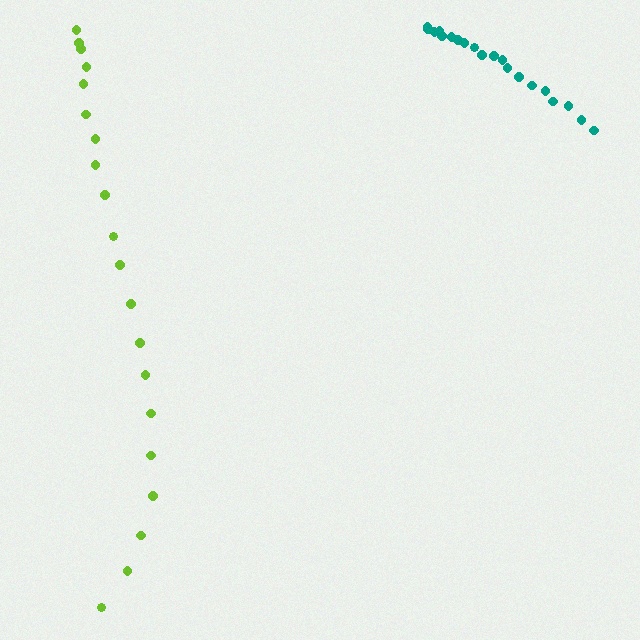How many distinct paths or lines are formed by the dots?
There are 2 distinct paths.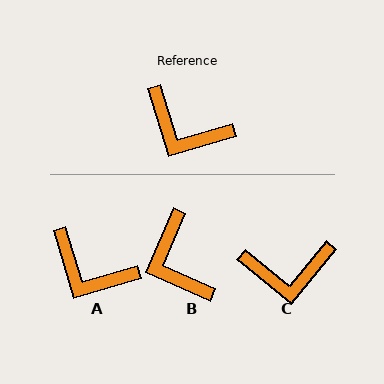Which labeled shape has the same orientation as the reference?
A.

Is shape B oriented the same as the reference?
No, it is off by about 40 degrees.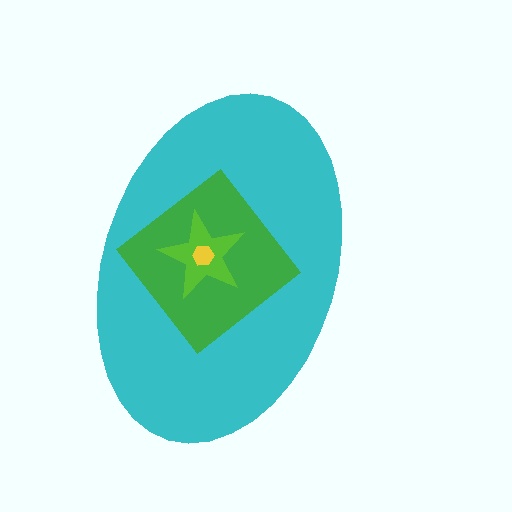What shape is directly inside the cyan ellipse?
The green diamond.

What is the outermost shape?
The cyan ellipse.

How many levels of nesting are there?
4.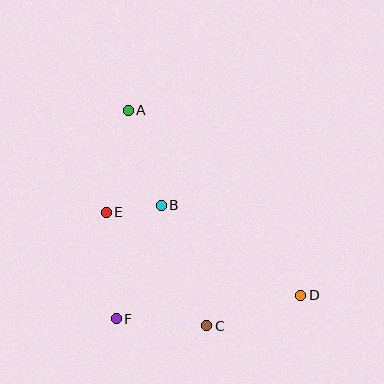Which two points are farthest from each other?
Points A and D are farthest from each other.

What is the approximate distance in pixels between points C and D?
The distance between C and D is approximately 98 pixels.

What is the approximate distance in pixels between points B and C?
The distance between B and C is approximately 129 pixels.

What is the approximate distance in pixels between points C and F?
The distance between C and F is approximately 91 pixels.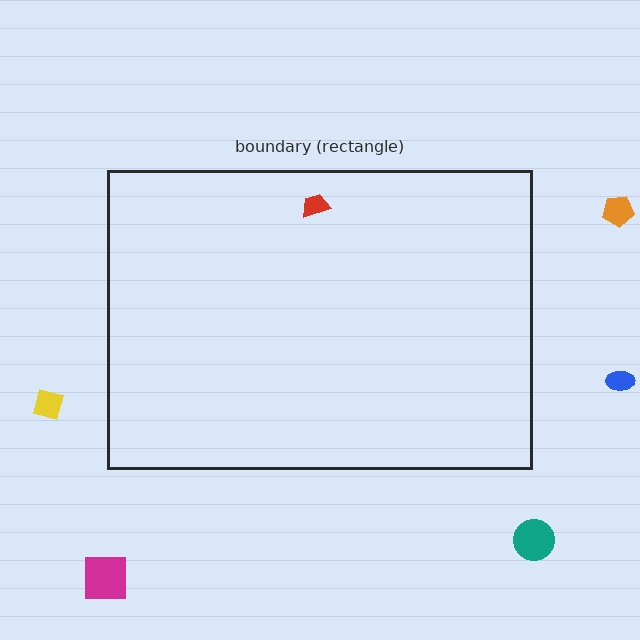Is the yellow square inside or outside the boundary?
Outside.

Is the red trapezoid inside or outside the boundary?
Inside.